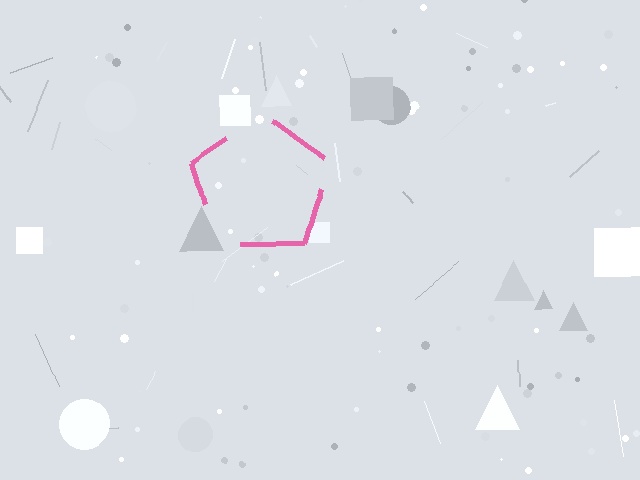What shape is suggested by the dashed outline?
The dashed outline suggests a pentagon.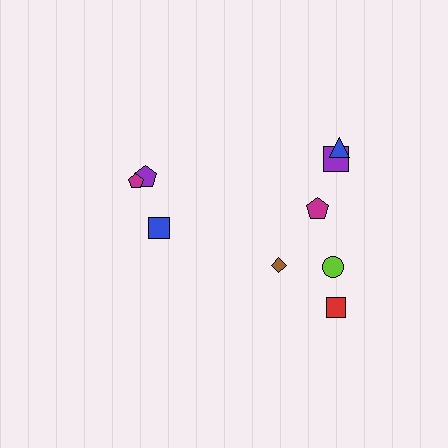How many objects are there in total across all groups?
There are 9 objects.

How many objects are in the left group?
There are 3 objects.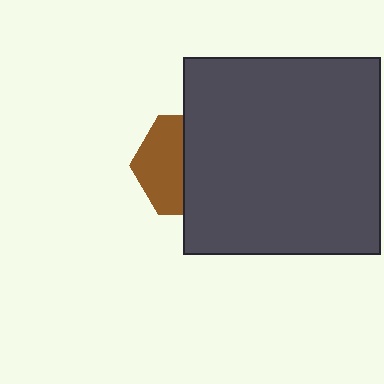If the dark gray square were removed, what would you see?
You would see the complete brown hexagon.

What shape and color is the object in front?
The object in front is a dark gray square.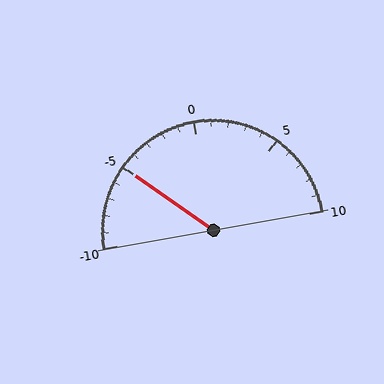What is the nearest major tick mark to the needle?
The nearest major tick mark is -5.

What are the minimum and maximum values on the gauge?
The gauge ranges from -10 to 10.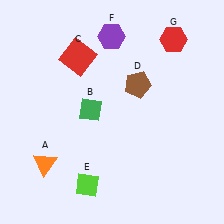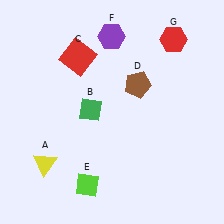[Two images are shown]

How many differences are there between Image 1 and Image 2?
There is 1 difference between the two images.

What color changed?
The triangle (A) changed from orange in Image 1 to yellow in Image 2.